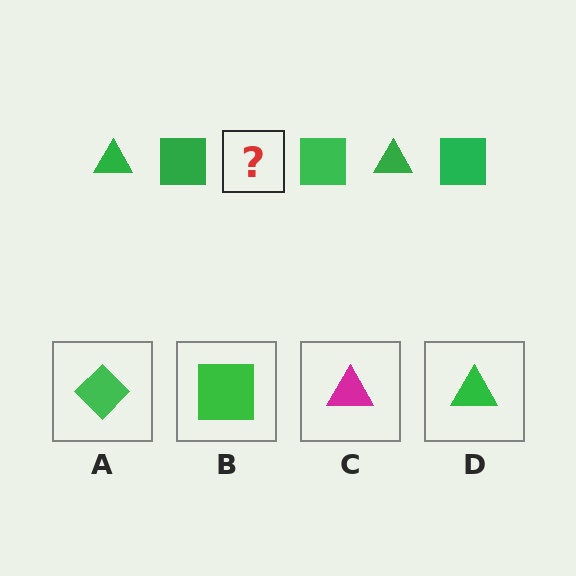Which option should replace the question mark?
Option D.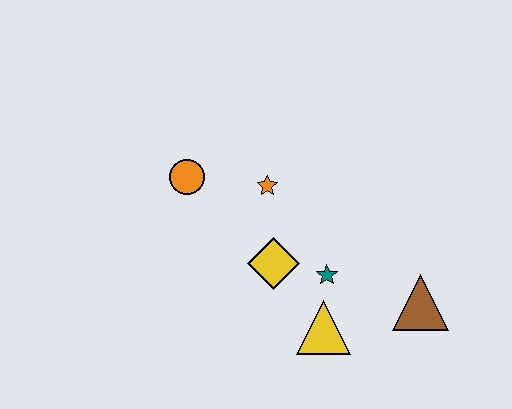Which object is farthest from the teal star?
The orange circle is farthest from the teal star.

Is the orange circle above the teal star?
Yes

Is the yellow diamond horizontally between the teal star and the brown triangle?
No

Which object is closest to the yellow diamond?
The teal star is closest to the yellow diamond.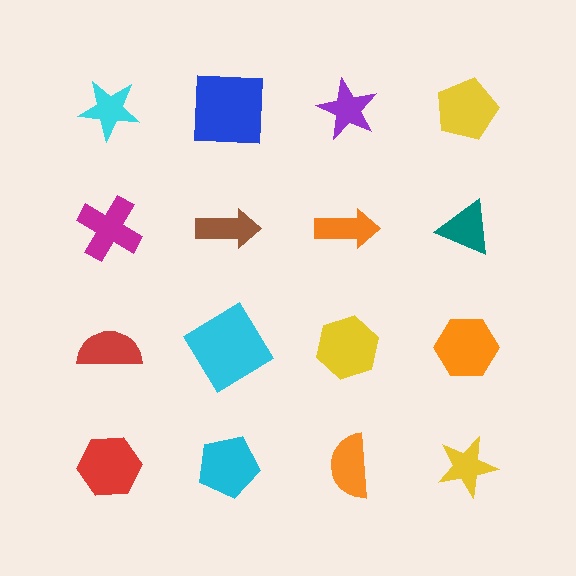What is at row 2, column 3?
An orange arrow.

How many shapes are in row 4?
4 shapes.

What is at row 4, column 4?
A yellow star.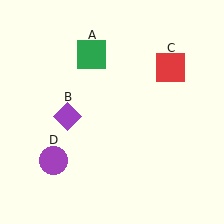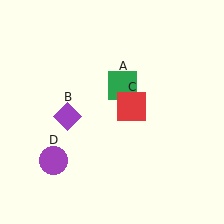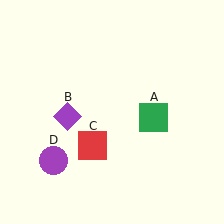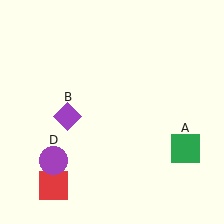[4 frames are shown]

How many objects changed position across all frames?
2 objects changed position: green square (object A), red square (object C).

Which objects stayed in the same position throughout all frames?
Purple diamond (object B) and purple circle (object D) remained stationary.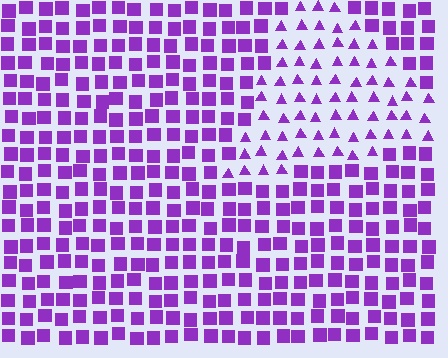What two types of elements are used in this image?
The image uses triangles inside the triangle region and squares outside it.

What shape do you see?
I see a triangle.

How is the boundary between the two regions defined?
The boundary is defined by a change in element shape: triangles inside vs. squares outside. All elements share the same color and spacing.